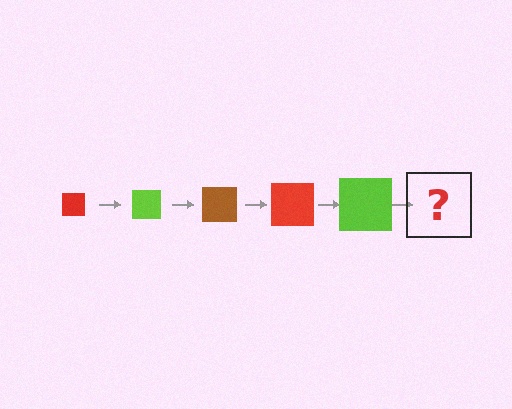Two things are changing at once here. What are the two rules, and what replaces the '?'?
The two rules are that the square grows larger each step and the color cycles through red, lime, and brown. The '?' should be a brown square, larger than the previous one.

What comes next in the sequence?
The next element should be a brown square, larger than the previous one.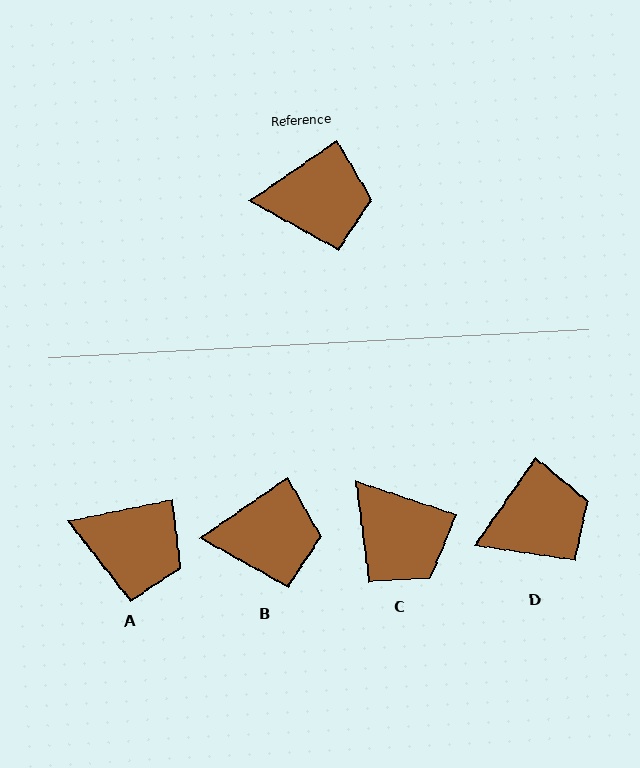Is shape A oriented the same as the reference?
No, it is off by about 23 degrees.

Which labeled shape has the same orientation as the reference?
B.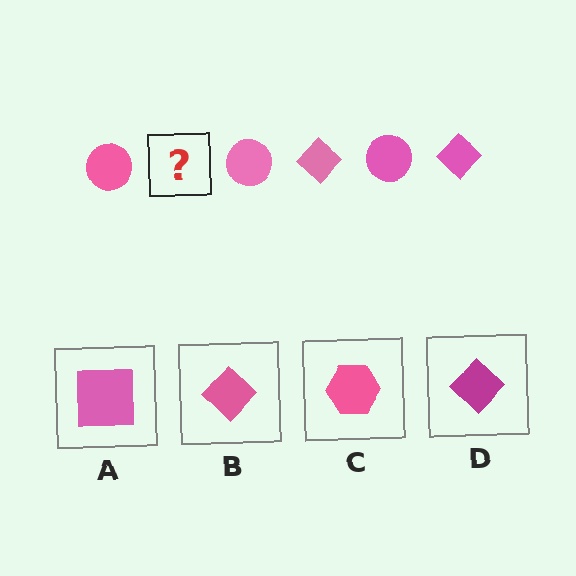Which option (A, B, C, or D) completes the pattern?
B.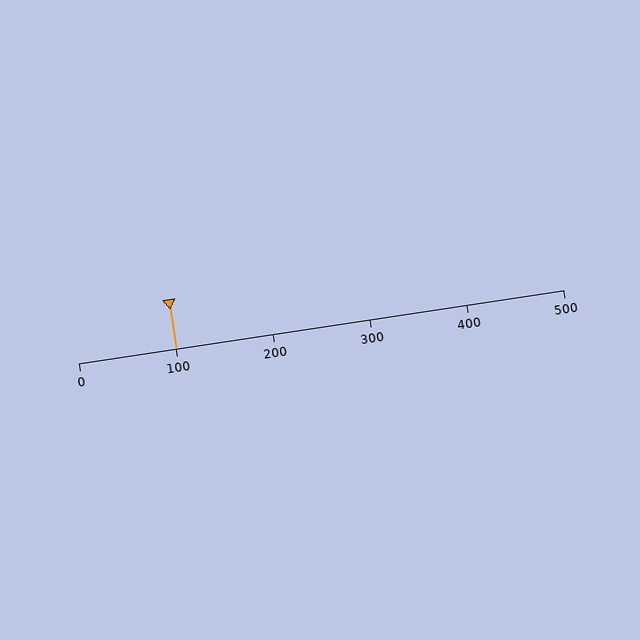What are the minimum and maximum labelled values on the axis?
The axis runs from 0 to 500.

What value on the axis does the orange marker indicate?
The marker indicates approximately 100.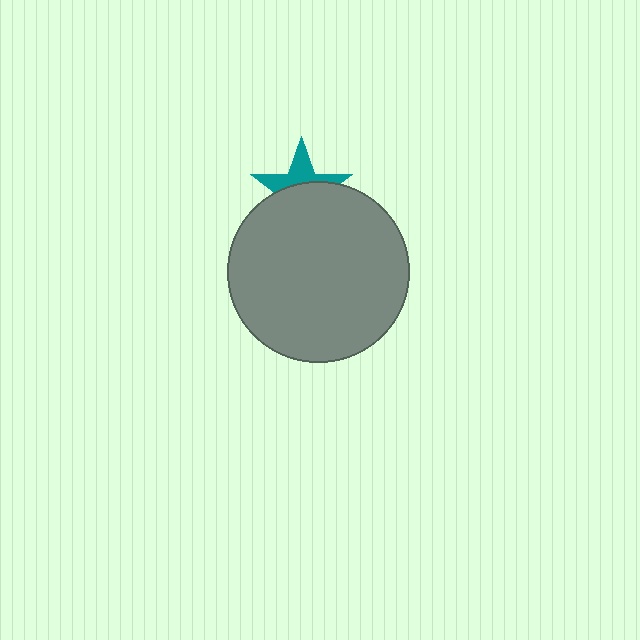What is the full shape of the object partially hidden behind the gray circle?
The partially hidden object is a teal star.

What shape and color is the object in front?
The object in front is a gray circle.